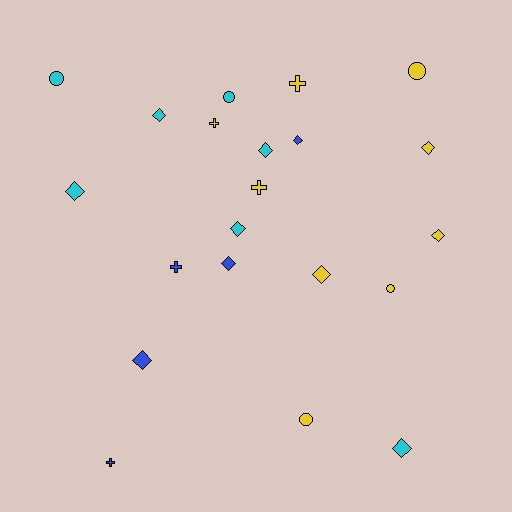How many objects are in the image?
There are 21 objects.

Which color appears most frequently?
Yellow, with 9 objects.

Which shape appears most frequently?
Diamond, with 11 objects.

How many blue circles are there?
There are no blue circles.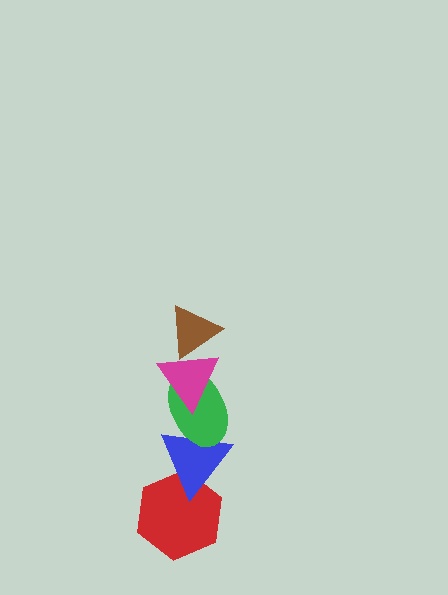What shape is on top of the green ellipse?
The magenta triangle is on top of the green ellipse.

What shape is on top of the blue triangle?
The green ellipse is on top of the blue triangle.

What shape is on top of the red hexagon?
The blue triangle is on top of the red hexagon.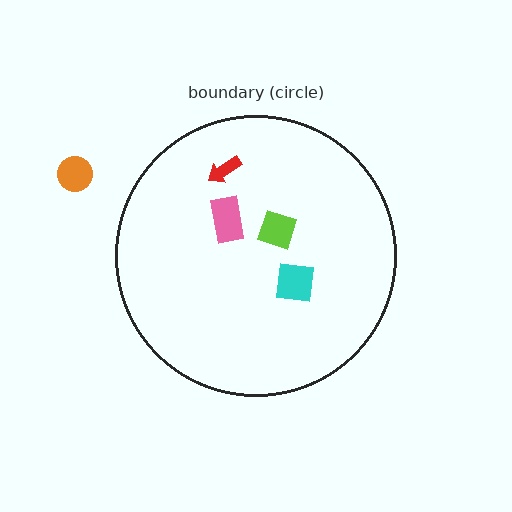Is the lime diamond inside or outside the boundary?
Inside.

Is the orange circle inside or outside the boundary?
Outside.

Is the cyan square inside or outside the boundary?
Inside.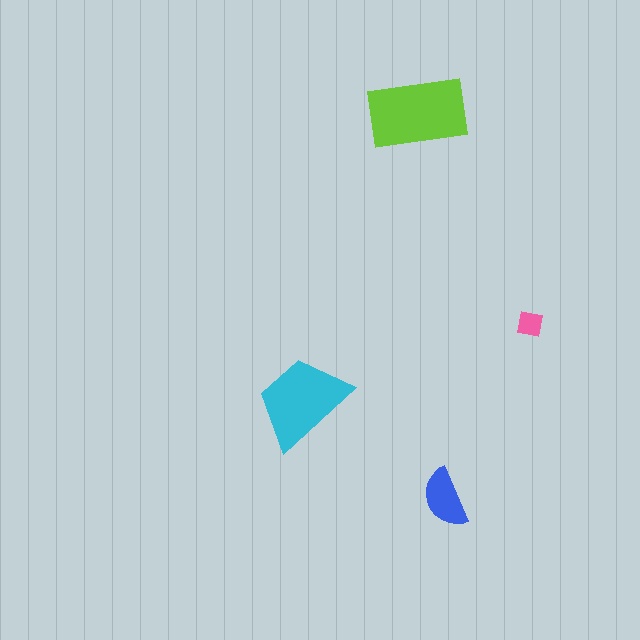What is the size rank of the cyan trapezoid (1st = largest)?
2nd.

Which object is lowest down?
The blue semicircle is bottommost.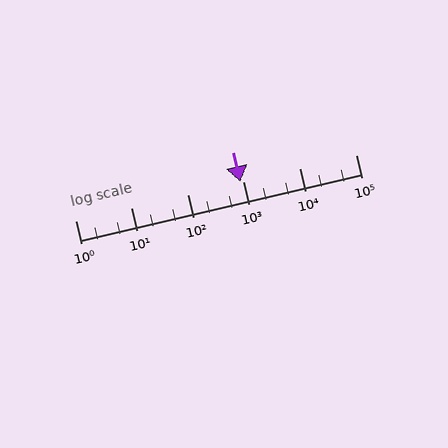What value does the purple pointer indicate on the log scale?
The pointer indicates approximately 860.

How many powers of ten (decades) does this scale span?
The scale spans 5 decades, from 1 to 100000.